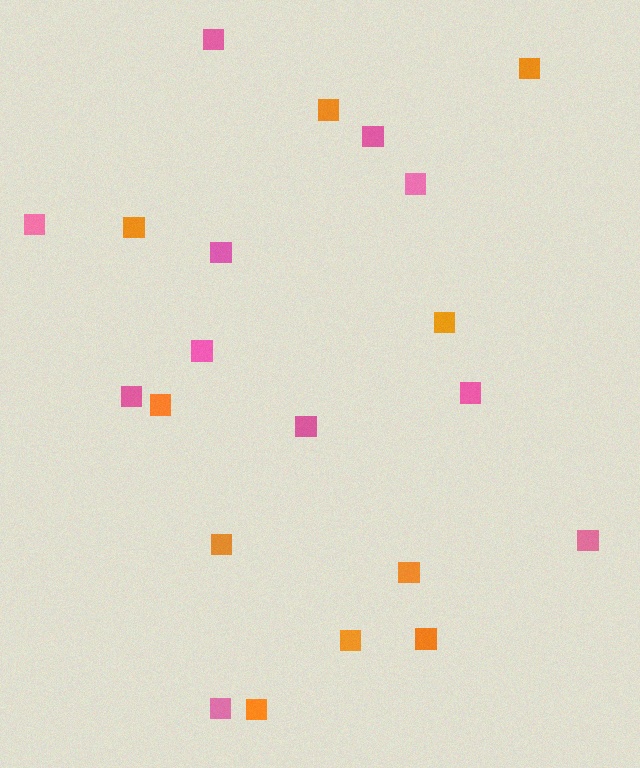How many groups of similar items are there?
There are 2 groups: one group of orange squares (10) and one group of pink squares (11).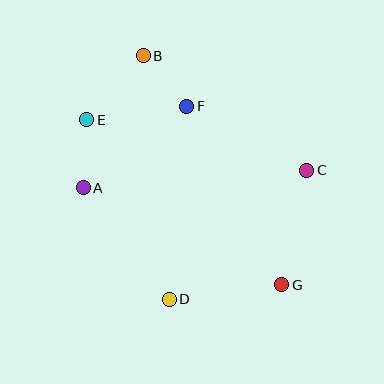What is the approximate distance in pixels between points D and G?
The distance between D and G is approximately 113 pixels.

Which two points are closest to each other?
Points B and F are closest to each other.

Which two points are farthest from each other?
Points B and G are farthest from each other.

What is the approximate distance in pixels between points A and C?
The distance between A and C is approximately 224 pixels.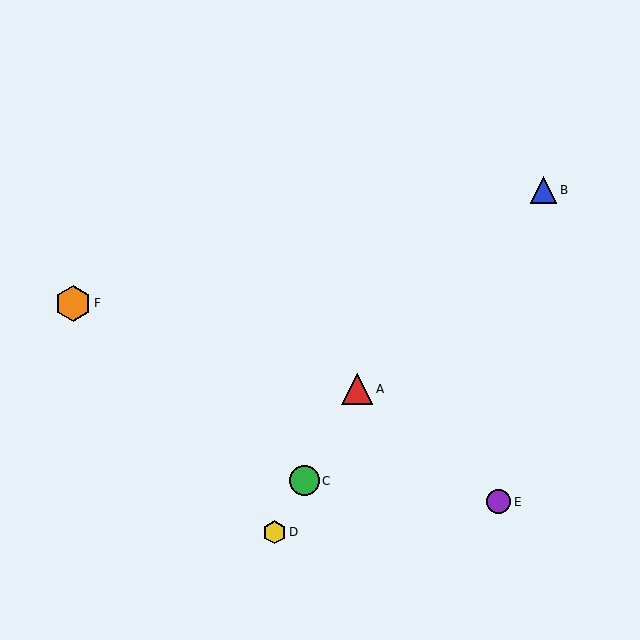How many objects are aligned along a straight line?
3 objects (A, C, D) are aligned along a straight line.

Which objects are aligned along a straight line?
Objects A, C, D are aligned along a straight line.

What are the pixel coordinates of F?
Object F is at (73, 303).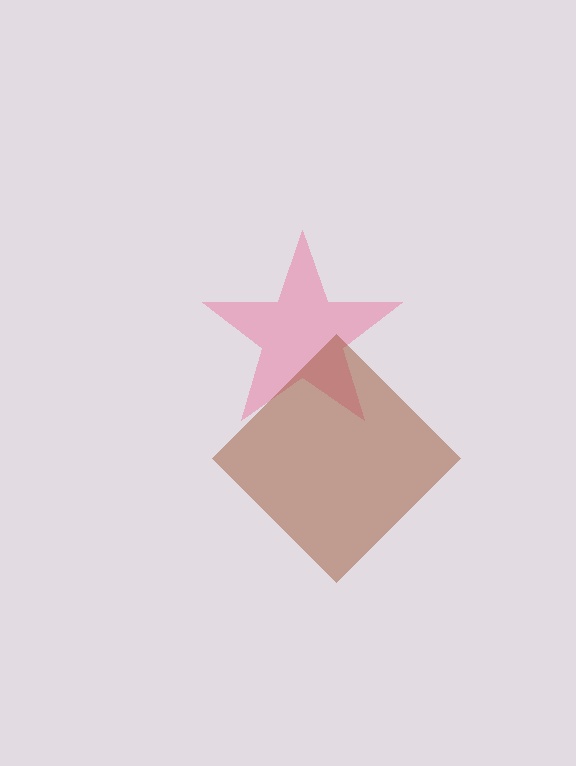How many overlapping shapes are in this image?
There are 2 overlapping shapes in the image.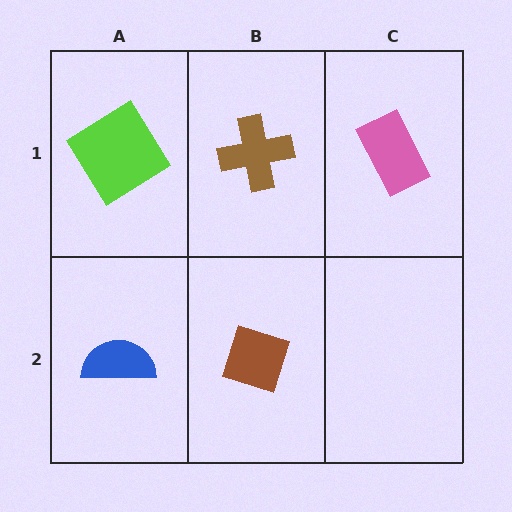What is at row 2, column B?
A brown diamond.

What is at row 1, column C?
A pink rectangle.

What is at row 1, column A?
A lime diamond.